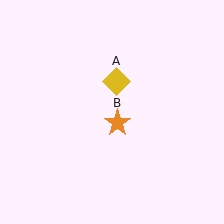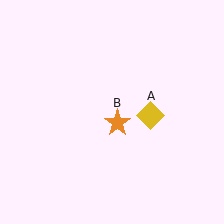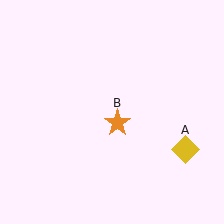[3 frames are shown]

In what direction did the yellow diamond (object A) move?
The yellow diamond (object A) moved down and to the right.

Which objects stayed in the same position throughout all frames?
Orange star (object B) remained stationary.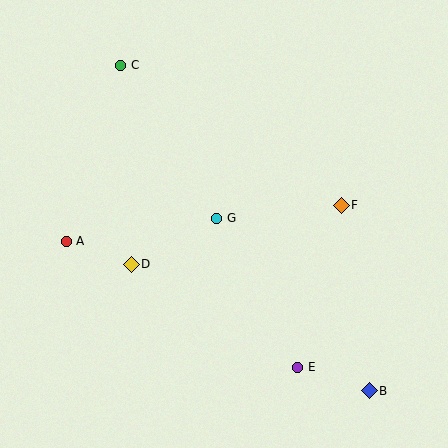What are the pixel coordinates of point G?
Point G is at (217, 218).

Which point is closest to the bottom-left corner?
Point A is closest to the bottom-left corner.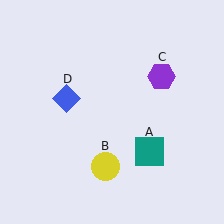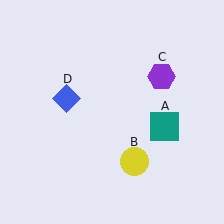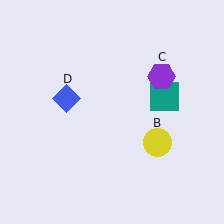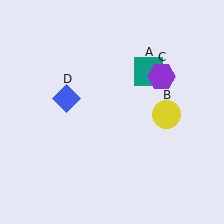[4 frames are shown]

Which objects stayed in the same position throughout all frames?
Purple hexagon (object C) and blue diamond (object D) remained stationary.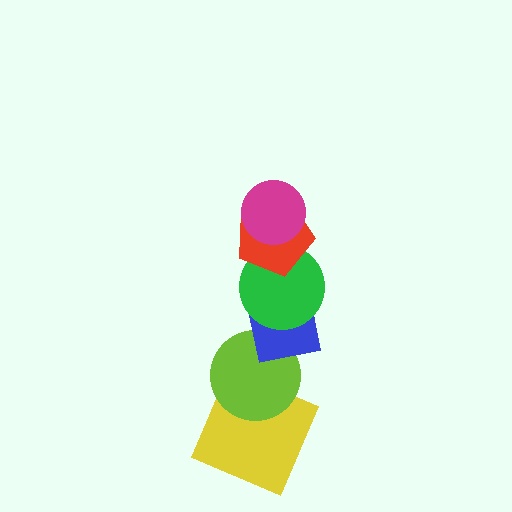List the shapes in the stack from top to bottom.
From top to bottom: the magenta circle, the red pentagon, the green circle, the blue square, the lime circle, the yellow square.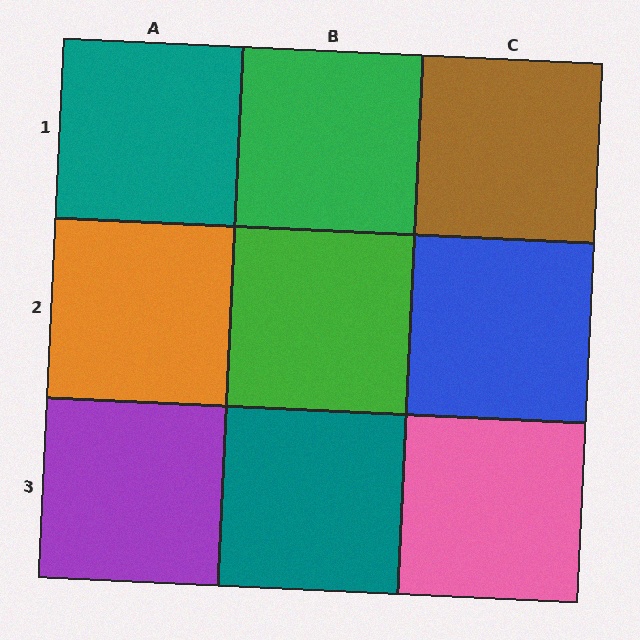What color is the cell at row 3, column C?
Pink.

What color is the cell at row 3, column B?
Teal.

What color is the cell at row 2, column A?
Orange.